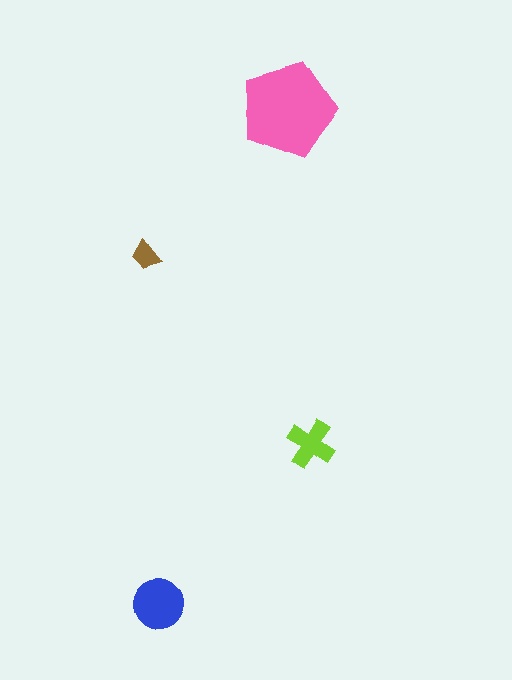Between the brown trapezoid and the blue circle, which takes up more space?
The blue circle.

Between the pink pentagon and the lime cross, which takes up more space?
The pink pentagon.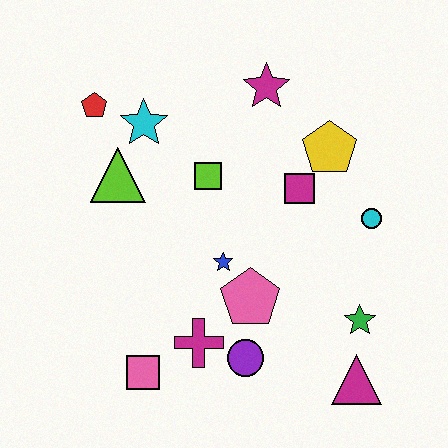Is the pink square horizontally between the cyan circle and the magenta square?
No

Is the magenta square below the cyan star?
Yes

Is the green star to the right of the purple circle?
Yes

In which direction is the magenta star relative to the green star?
The magenta star is above the green star.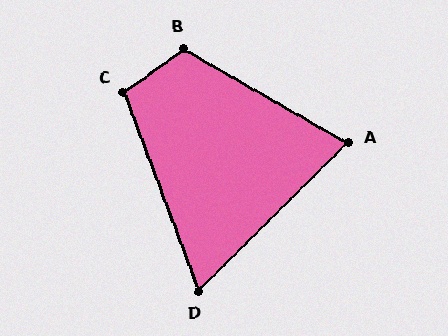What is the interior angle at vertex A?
Approximately 75 degrees (acute).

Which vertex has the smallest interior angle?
D, at approximately 66 degrees.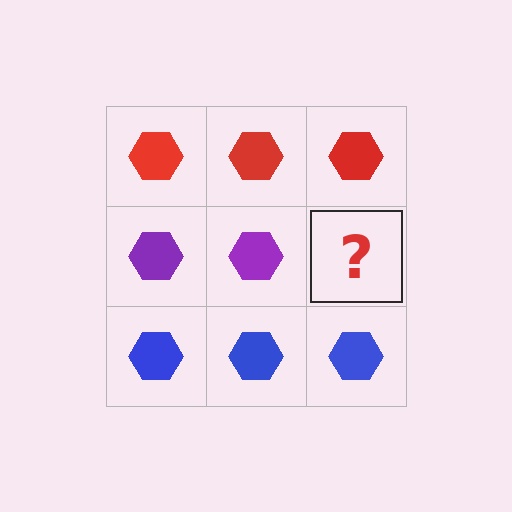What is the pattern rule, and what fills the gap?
The rule is that each row has a consistent color. The gap should be filled with a purple hexagon.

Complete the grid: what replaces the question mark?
The question mark should be replaced with a purple hexagon.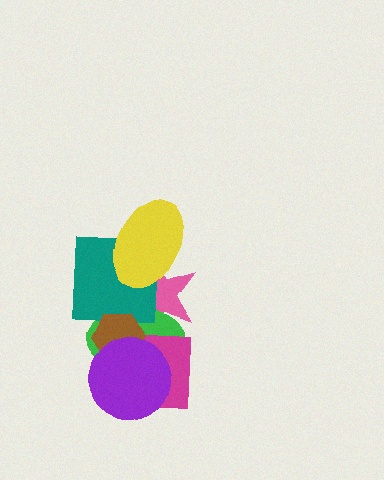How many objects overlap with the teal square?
4 objects overlap with the teal square.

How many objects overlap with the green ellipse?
5 objects overlap with the green ellipse.